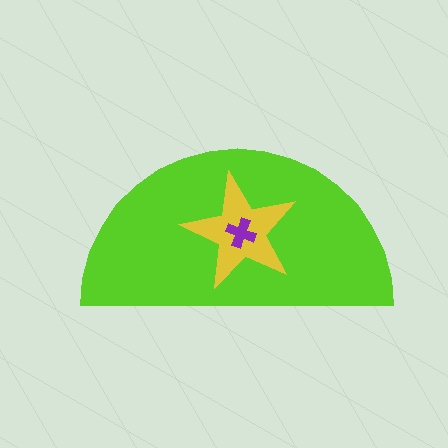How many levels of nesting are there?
3.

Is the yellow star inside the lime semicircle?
Yes.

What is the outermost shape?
The lime semicircle.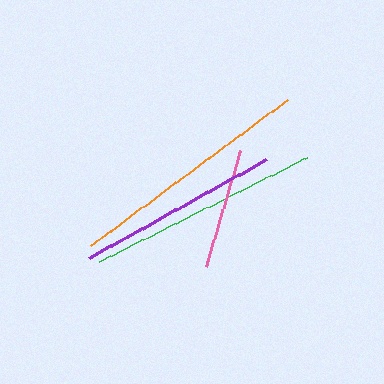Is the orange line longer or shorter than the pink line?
The orange line is longer than the pink line.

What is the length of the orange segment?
The orange segment is approximately 244 pixels long.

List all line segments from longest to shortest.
From longest to shortest: orange, green, purple, pink.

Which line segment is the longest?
The orange line is the longest at approximately 244 pixels.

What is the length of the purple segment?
The purple segment is approximately 202 pixels long.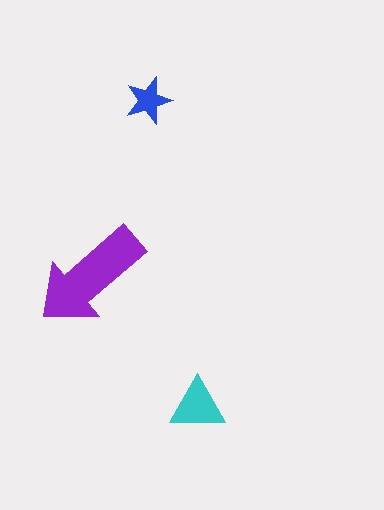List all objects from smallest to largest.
The blue star, the cyan triangle, the purple arrow.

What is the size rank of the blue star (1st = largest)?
3rd.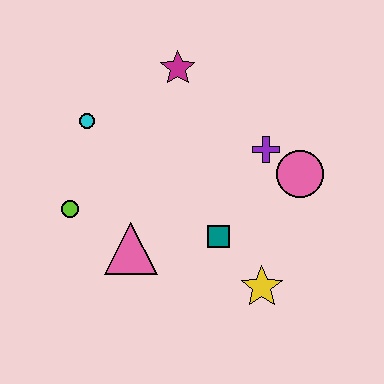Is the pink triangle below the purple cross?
Yes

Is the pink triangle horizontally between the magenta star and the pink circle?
No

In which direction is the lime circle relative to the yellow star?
The lime circle is to the left of the yellow star.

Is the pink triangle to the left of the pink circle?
Yes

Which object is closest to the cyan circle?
The lime circle is closest to the cyan circle.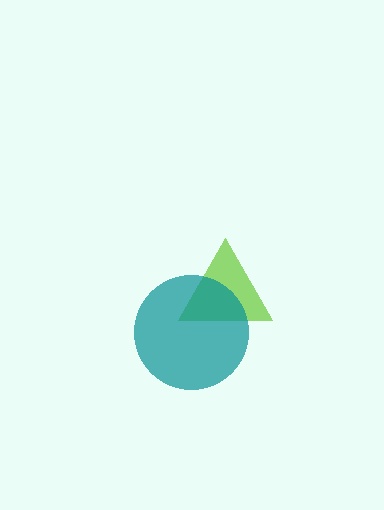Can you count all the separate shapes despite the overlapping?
Yes, there are 2 separate shapes.